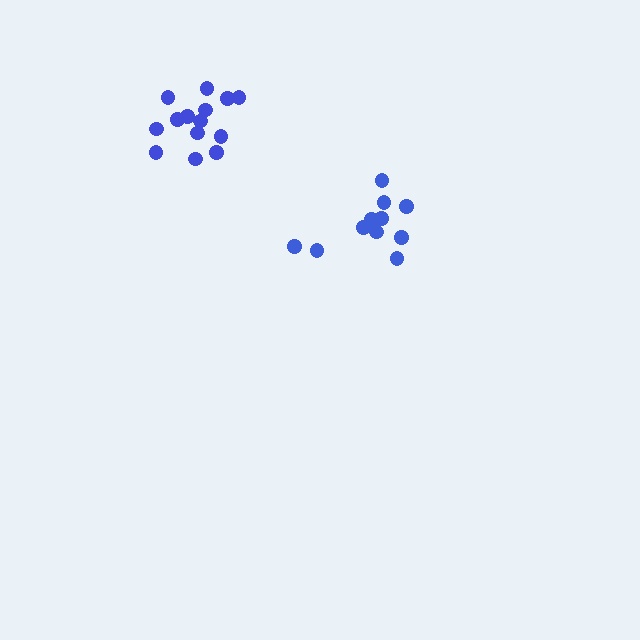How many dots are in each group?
Group 1: 11 dots, Group 2: 14 dots (25 total).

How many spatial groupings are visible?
There are 2 spatial groupings.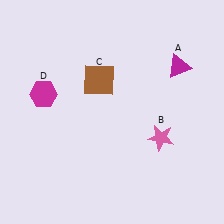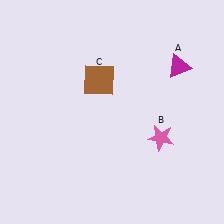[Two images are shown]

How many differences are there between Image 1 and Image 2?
There is 1 difference between the two images.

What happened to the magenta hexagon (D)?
The magenta hexagon (D) was removed in Image 2. It was in the top-left area of Image 1.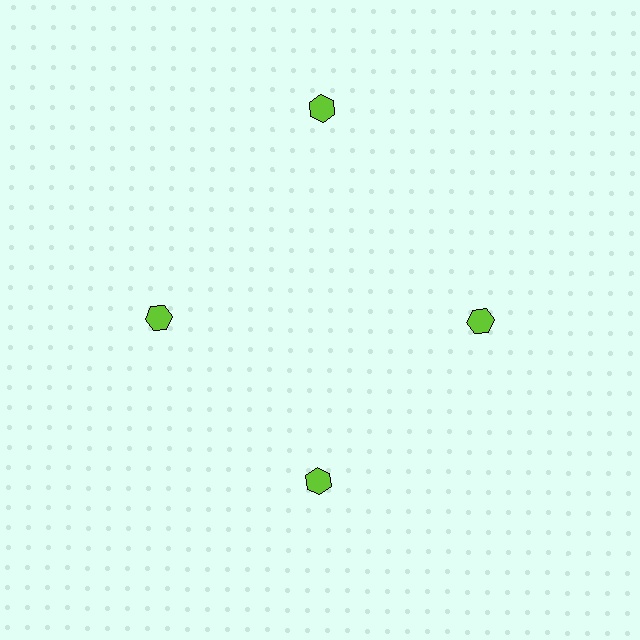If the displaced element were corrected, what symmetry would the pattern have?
It would have 4-fold rotational symmetry — the pattern would map onto itself every 90 degrees.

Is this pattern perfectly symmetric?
No. The 4 lime hexagons are arranged in a ring, but one element near the 12 o'clock position is pushed outward from the center, breaking the 4-fold rotational symmetry.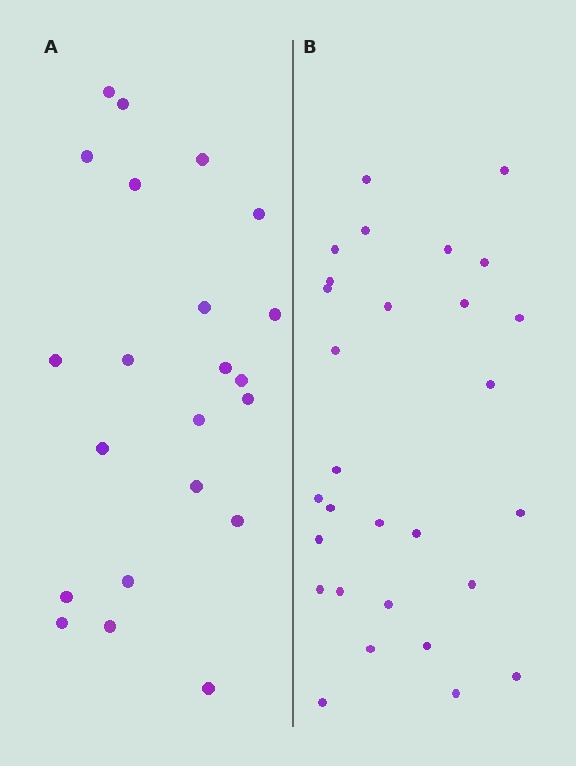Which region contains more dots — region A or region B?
Region B (the right region) has more dots.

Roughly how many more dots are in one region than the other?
Region B has roughly 8 or so more dots than region A.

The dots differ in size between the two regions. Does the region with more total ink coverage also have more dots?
No. Region A has more total ink coverage because its dots are larger, but region B actually contains more individual dots. Total area can be misleading — the number of items is what matters here.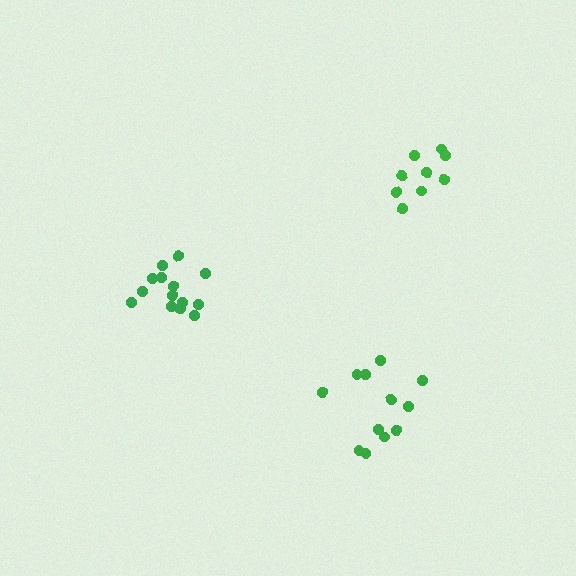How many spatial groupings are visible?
There are 3 spatial groupings.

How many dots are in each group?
Group 1: 12 dots, Group 2: 9 dots, Group 3: 14 dots (35 total).